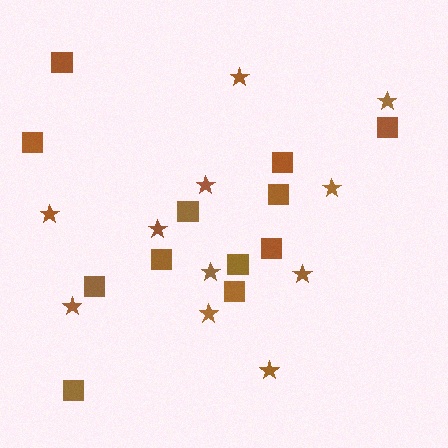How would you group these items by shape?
There are 2 groups: one group of stars (11) and one group of squares (12).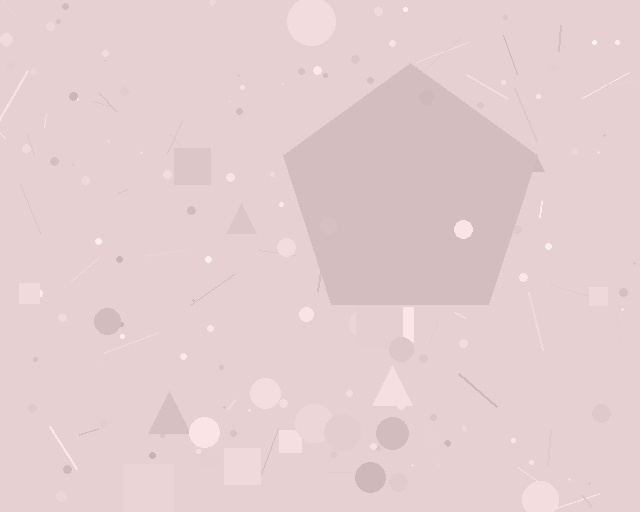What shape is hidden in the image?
A pentagon is hidden in the image.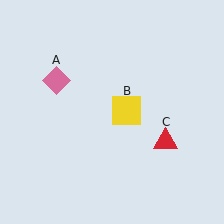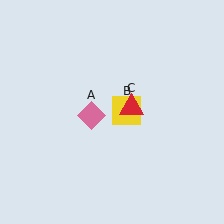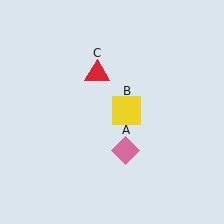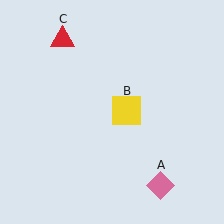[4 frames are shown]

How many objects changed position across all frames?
2 objects changed position: pink diamond (object A), red triangle (object C).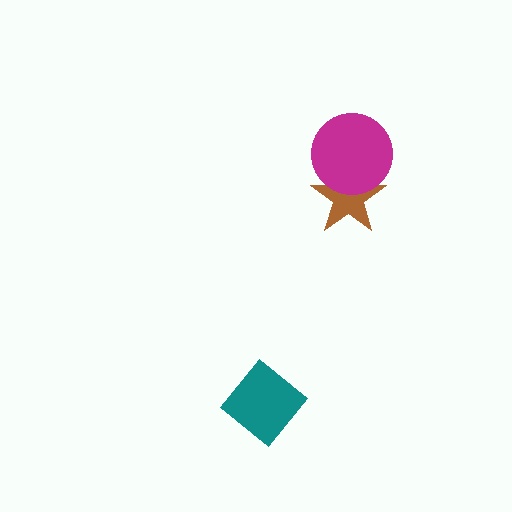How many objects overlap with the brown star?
1 object overlaps with the brown star.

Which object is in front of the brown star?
The magenta circle is in front of the brown star.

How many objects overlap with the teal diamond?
0 objects overlap with the teal diamond.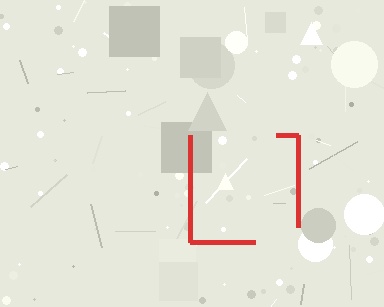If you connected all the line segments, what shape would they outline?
They would outline a square.